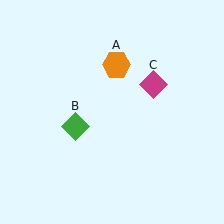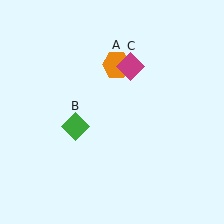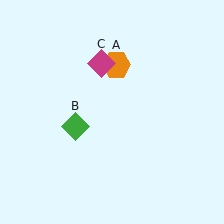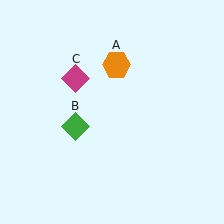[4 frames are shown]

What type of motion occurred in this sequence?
The magenta diamond (object C) rotated counterclockwise around the center of the scene.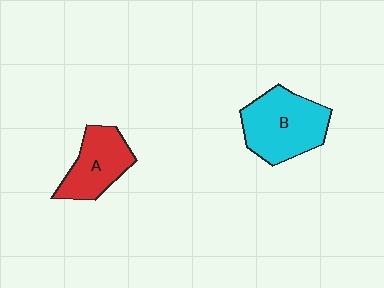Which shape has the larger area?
Shape B (cyan).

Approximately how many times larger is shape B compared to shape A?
Approximately 1.4 times.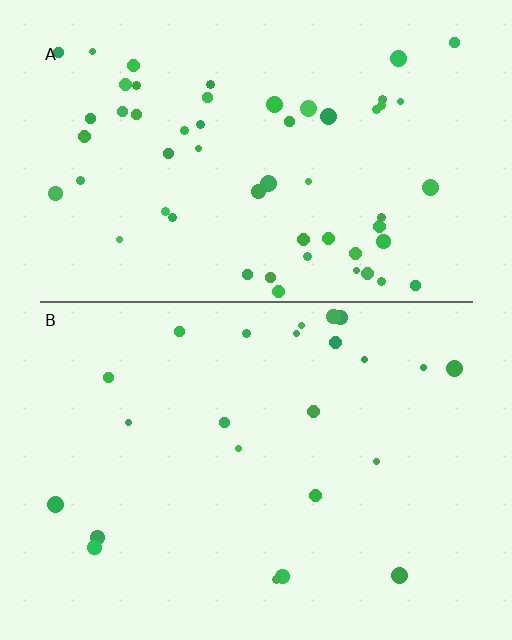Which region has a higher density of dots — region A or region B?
A (the top).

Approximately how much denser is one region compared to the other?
Approximately 2.4× — region A over region B.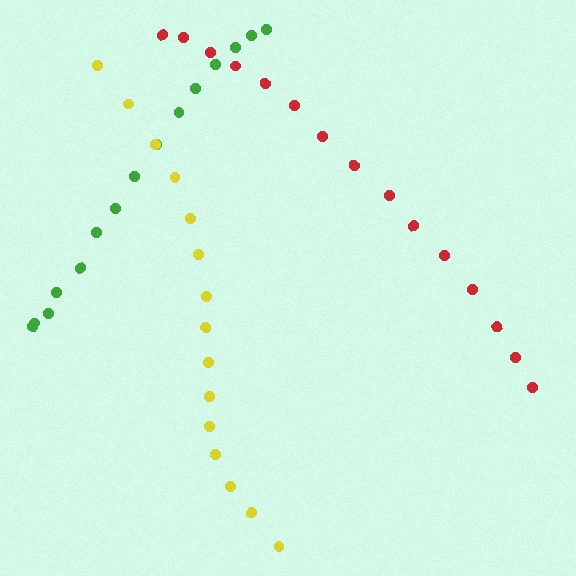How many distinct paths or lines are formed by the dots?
There are 3 distinct paths.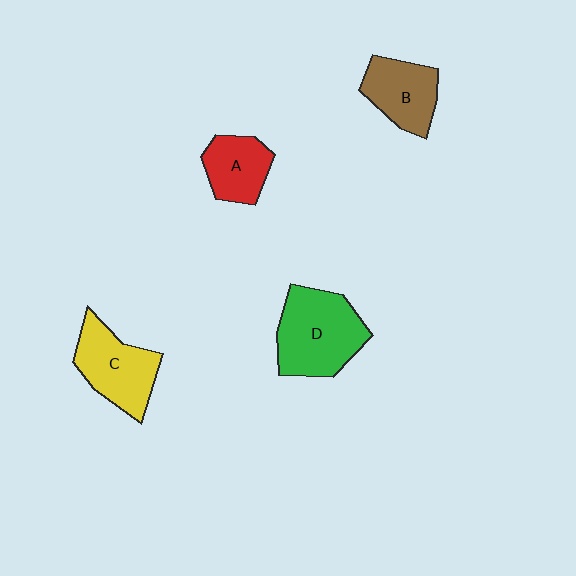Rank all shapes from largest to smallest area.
From largest to smallest: D (green), C (yellow), B (brown), A (red).